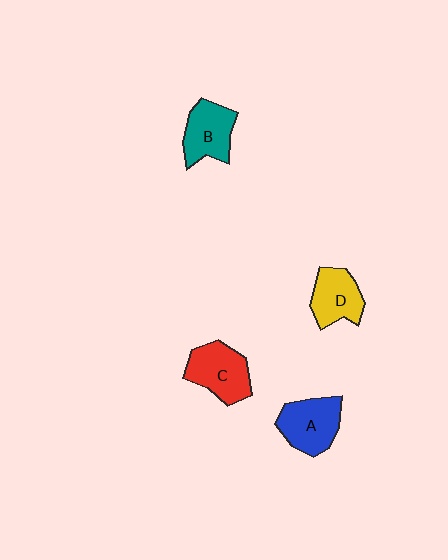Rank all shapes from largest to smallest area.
From largest to smallest: C (red), A (blue), B (teal), D (yellow).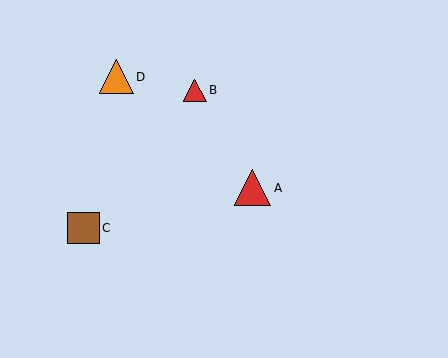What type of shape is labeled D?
Shape D is an orange triangle.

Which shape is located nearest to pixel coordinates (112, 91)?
The orange triangle (labeled D) at (116, 77) is nearest to that location.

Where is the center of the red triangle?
The center of the red triangle is at (195, 90).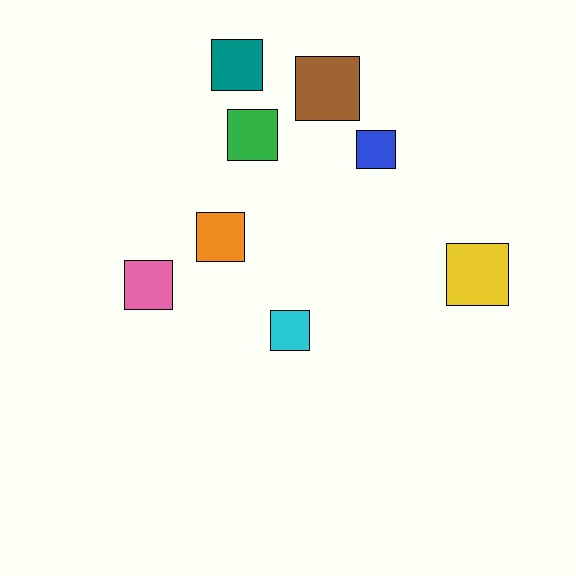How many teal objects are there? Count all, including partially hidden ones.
There is 1 teal object.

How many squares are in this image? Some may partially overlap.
There are 8 squares.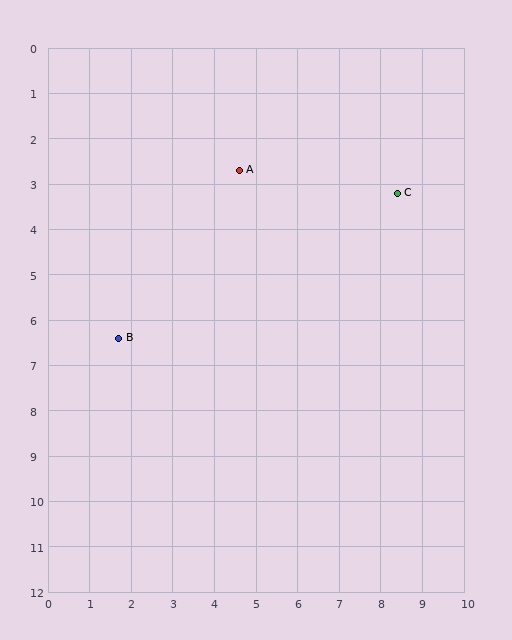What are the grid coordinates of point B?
Point B is at approximately (1.7, 6.4).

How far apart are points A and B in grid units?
Points A and B are about 4.7 grid units apart.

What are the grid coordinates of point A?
Point A is at approximately (4.6, 2.7).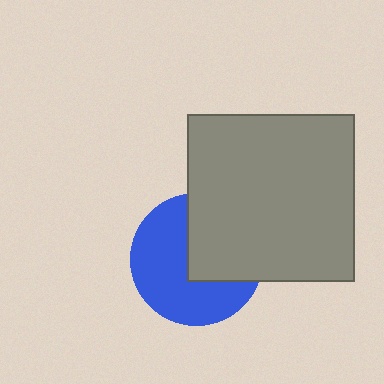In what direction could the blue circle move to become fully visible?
The blue circle could move toward the lower-left. That would shift it out from behind the gray square entirely.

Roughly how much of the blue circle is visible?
About half of it is visible (roughly 59%).